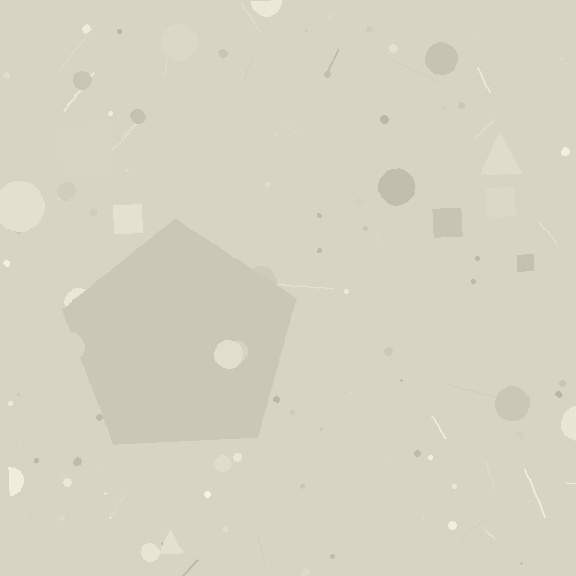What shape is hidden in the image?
A pentagon is hidden in the image.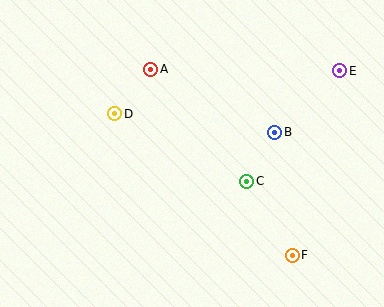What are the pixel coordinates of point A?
Point A is at (151, 69).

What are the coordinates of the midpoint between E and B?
The midpoint between E and B is at (307, 102).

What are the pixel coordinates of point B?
Point B is at (275, 132).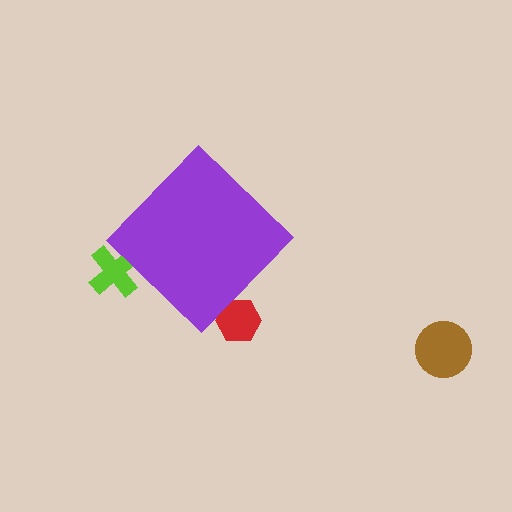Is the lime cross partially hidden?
Yes, the lime cross is partially hidden behind the purple diamond.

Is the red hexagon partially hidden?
Yes, the red hexagon is partially hidden behind the purple diamond.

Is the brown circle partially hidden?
No, the brown circle is fully visible.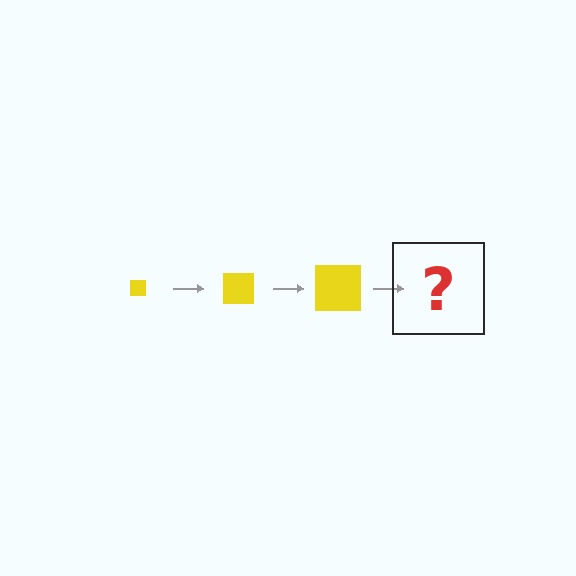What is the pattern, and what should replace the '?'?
The pattern is that the square gets progressively larger each step. The '?' should be a yellow square, larger than the previous one.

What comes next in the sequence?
The next element should be a yellow square, larger than the previous one.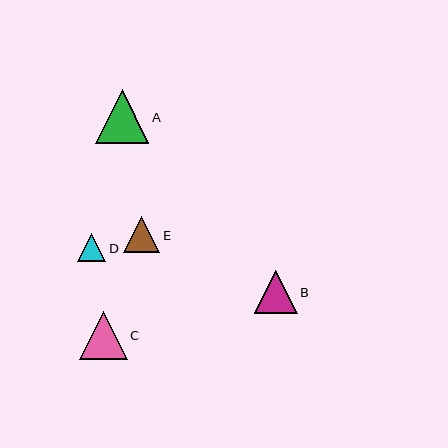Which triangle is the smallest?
Triangle D is the smallest with a size of approximately 28 pixels.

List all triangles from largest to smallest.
From largest to smallest: A, C, B, E, D.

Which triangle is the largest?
Triangle A is the largest with a size of approximately 54 pixels.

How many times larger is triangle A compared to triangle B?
Triangle A is approximately 1.2 times the size of triangle B.